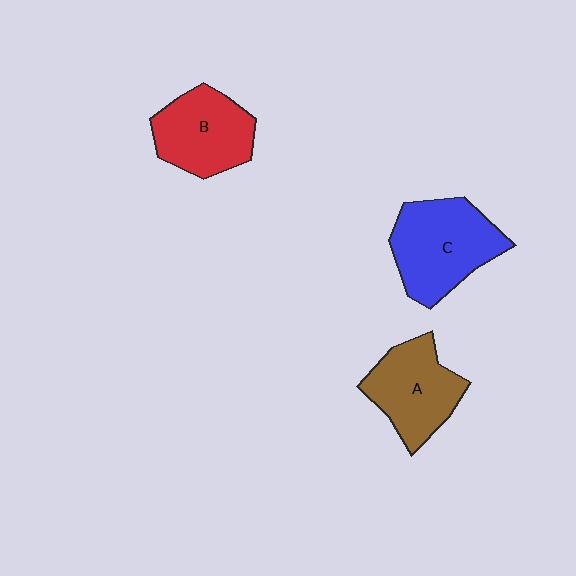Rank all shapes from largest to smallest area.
From largest to smallest: C (blue), A (brown), B (red).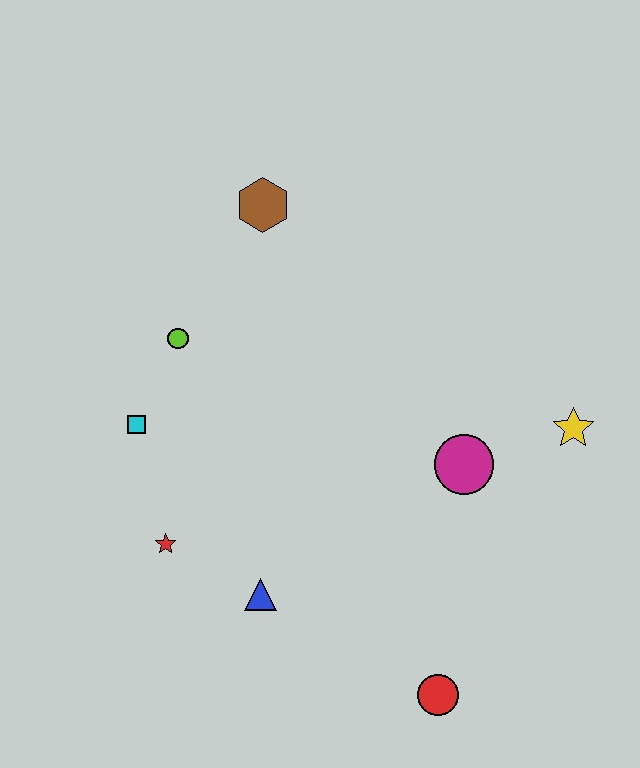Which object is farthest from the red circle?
The brown hexagon is farthest from the red circle.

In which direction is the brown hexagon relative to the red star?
The brown hexagon is above the red star.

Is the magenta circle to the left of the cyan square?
No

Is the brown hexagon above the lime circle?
Yes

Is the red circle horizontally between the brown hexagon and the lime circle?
No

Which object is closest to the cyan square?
The lime circle is closest to the cyan square.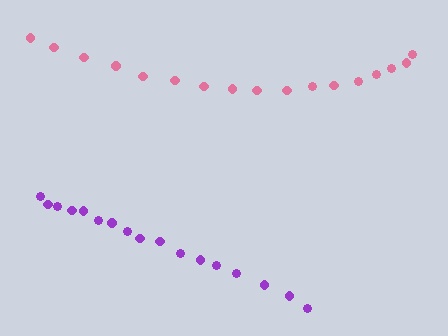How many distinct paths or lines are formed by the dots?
There are 2 distinct paths.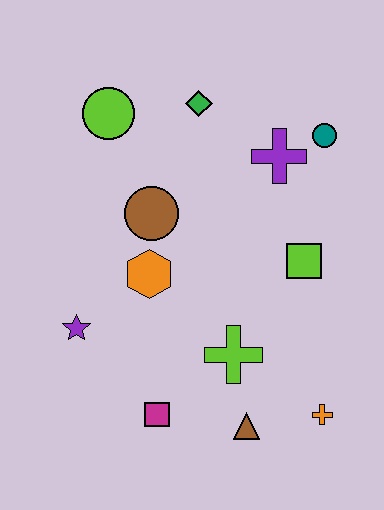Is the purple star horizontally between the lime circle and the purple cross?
No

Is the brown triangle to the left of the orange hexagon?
No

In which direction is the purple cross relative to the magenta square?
The purple cross is above the magenta square.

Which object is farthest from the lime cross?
The lime circle is farthest from the lime cross.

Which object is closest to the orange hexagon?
The brown circle is closest to the orange hexagon.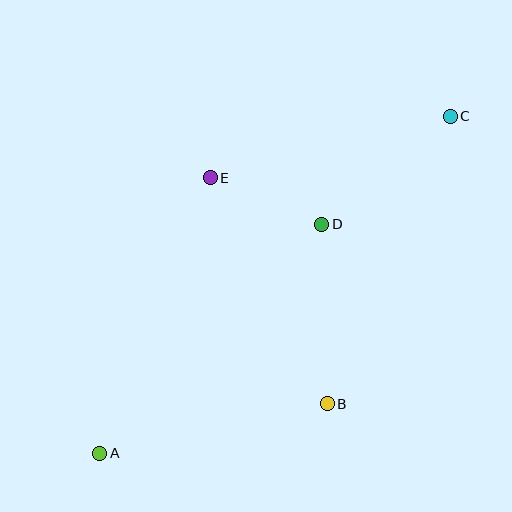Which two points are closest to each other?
Points D and E are closest to each other.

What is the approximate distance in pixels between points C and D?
The distance between C and D is approximately 168 pixels.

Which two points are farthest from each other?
Points A and C are farthest from each other.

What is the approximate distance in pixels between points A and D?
The distance between A and D is approximately 319 pixels.